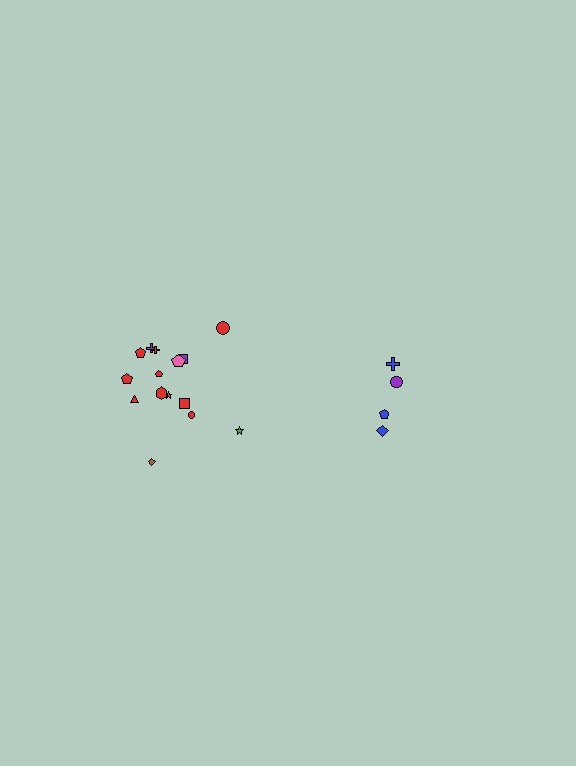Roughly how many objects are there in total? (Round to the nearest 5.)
Roughly 20 objects in total.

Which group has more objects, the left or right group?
The left group.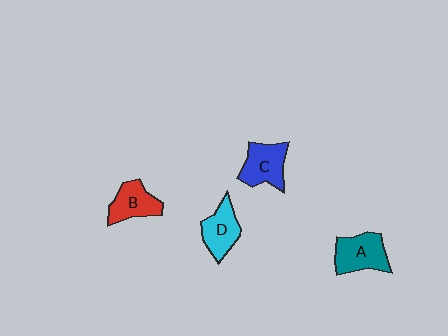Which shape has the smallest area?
Shape B (red).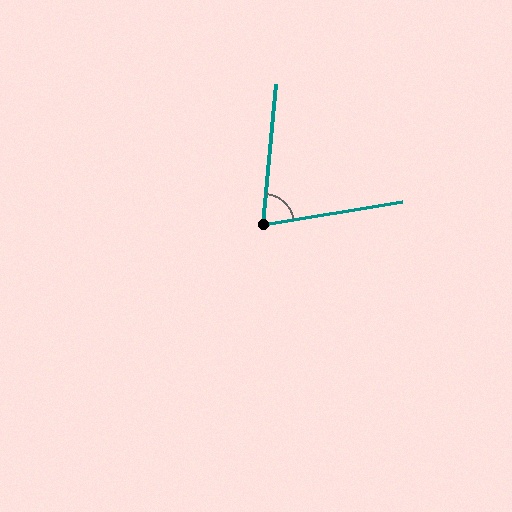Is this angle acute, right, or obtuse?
It is acute.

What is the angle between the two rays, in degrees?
Approximately 75 degrees.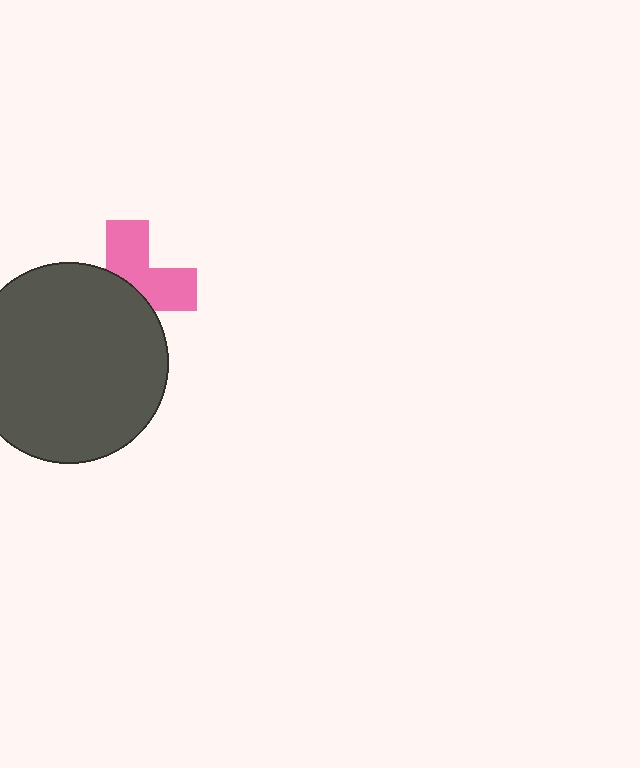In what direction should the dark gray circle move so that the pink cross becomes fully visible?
The dark gray circle should move toward the lower-left. That is the shortest direction to clear the overlap and leave the pink cross fully visible.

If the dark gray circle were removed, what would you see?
You would see the complete pink cross.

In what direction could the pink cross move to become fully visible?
The pink cross could move toward the upper-right. That would shift it out from behind the dark gray circle entirely.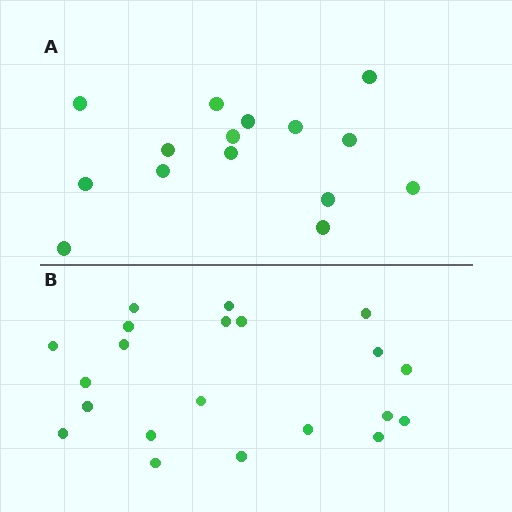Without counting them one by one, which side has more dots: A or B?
Region B (the bottom region) has more dots.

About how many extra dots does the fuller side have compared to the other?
Region B has about 6 more dots than region A.